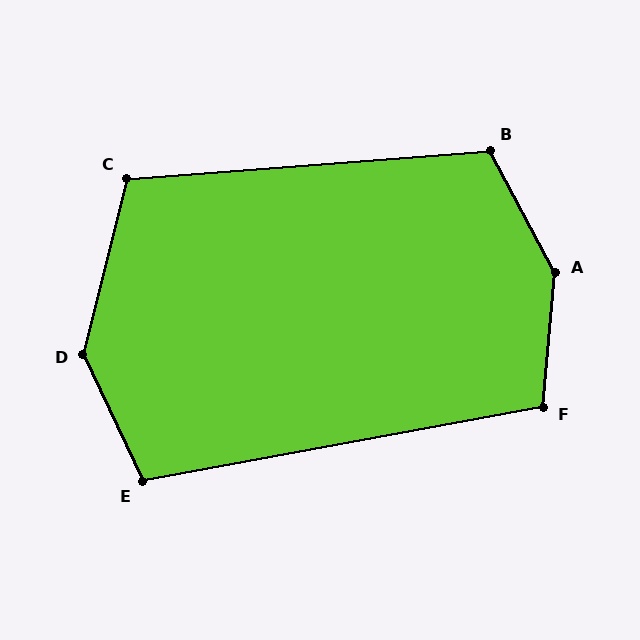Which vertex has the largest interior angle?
A, at approximately 147 degrees.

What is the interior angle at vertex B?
Approximately 114 degrees (obtuse).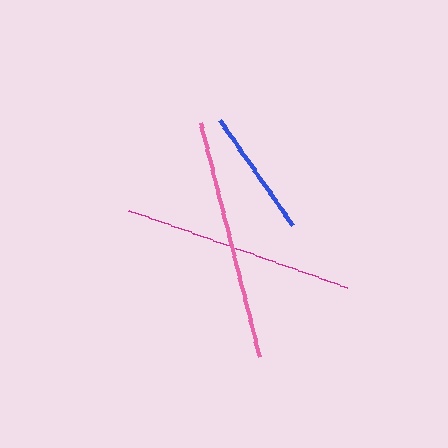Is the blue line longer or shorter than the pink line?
The pink line is longer than the blue line.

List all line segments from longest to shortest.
From longest to shortest: pink, magenta, blue.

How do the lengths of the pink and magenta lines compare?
The pink and magenta lines are approximately the same length.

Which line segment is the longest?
The pink line is the longest at approximately 241 pixels.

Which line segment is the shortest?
The blue line is the shortest at approximately 129 pixels.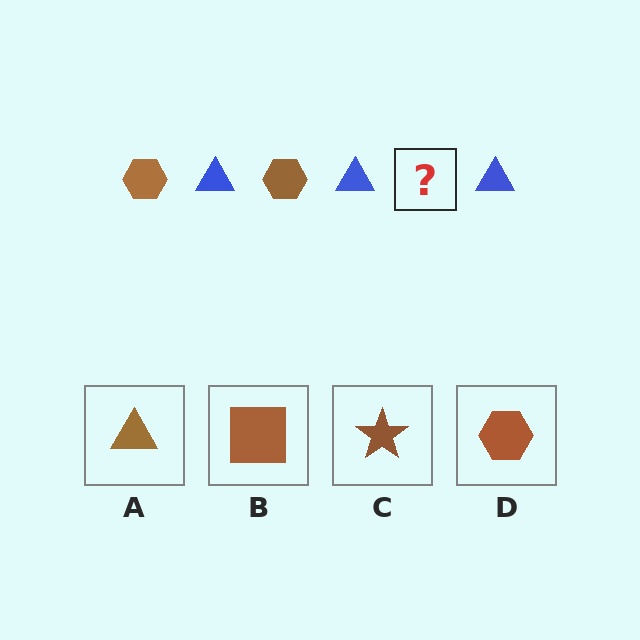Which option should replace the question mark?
Option D.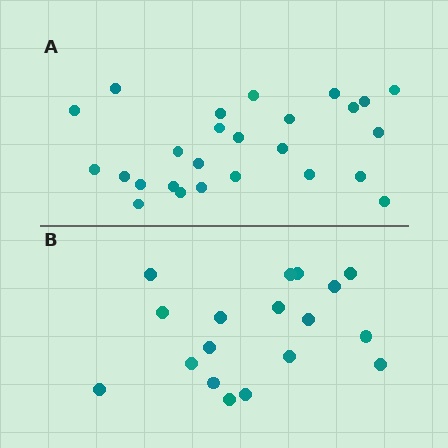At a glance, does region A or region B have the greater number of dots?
Region A (the top region) has more dots.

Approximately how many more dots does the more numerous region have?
Region A has roughly 8 or so more dots than region B.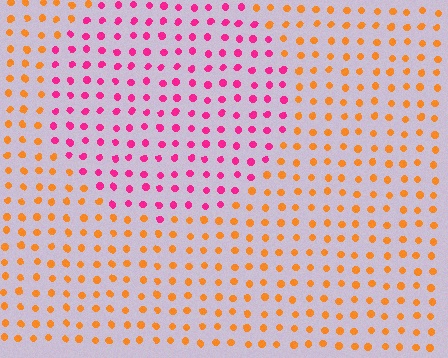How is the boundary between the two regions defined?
The boundary is defined purely by a slight shift in hue (about 61 degrees). Spacing, size, and orientation are identical on both sides.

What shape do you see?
I see a circle.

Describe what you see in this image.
The image is filled with small orange elements in a uniform arrangement. A circle-shaped region is visible where the elements are tinted to a slightly different hue, forming a subtle color boundary.